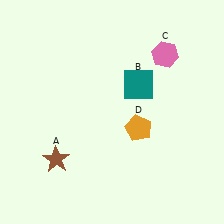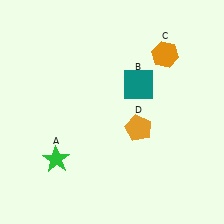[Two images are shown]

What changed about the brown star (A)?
In Image 1, A is brown. In Image 2, it changed to green.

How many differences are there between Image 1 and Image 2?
There are 2 differences between the two images.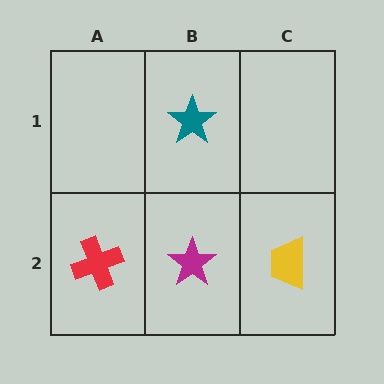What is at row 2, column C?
A yellow trapezoid.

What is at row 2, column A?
A red cross.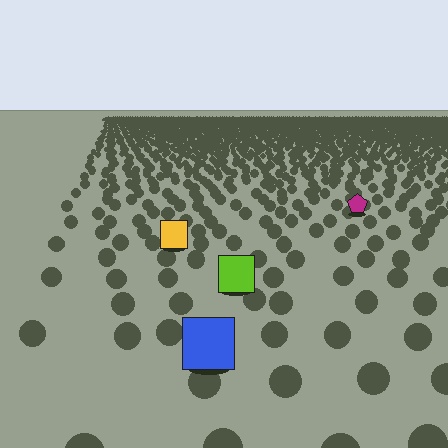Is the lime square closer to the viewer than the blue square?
No. The blue square is closer — you can tell from the texture gradient: the ground texture is coarser near it.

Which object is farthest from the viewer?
The magenta pentagon is farthest from the viewer. It appears smaller and the ground texture around it is denser.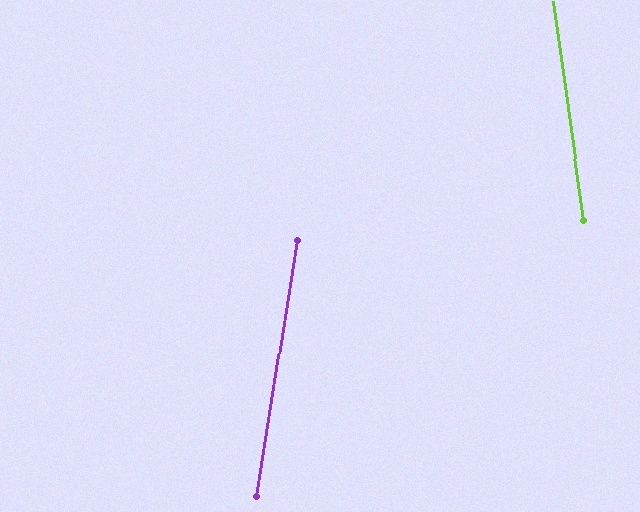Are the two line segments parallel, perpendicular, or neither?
Neither parallel nor perpendicular — they differ by about 17°.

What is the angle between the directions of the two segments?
Approximately 17 degrees.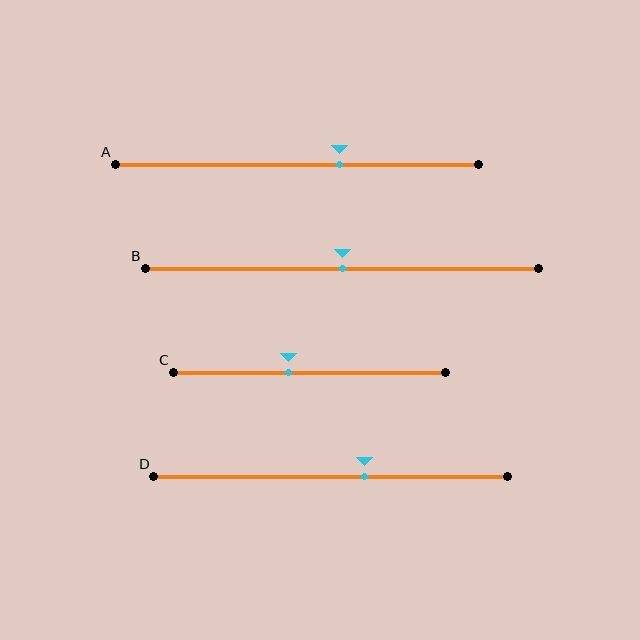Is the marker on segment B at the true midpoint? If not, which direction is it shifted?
Yes, the marker on segment B is at the true midpoint.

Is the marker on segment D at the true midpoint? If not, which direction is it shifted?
No, the marker on segment D is shifted to the right by about 10% of the segment length.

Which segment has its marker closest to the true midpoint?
Segment B has its marker closest to the true midpoint.